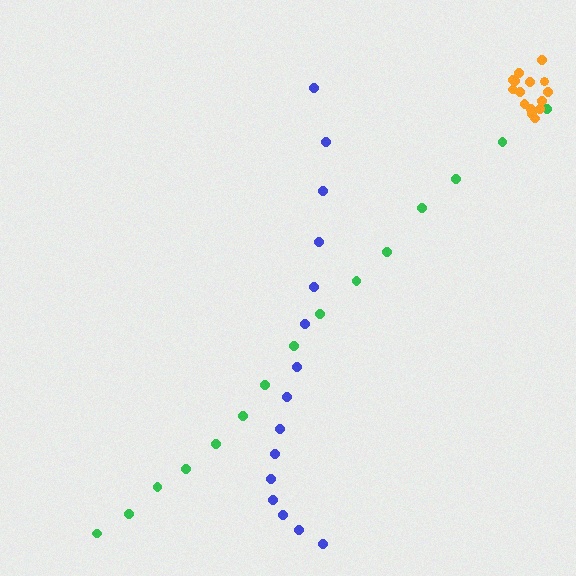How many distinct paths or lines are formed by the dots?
There are 3 distinct paths.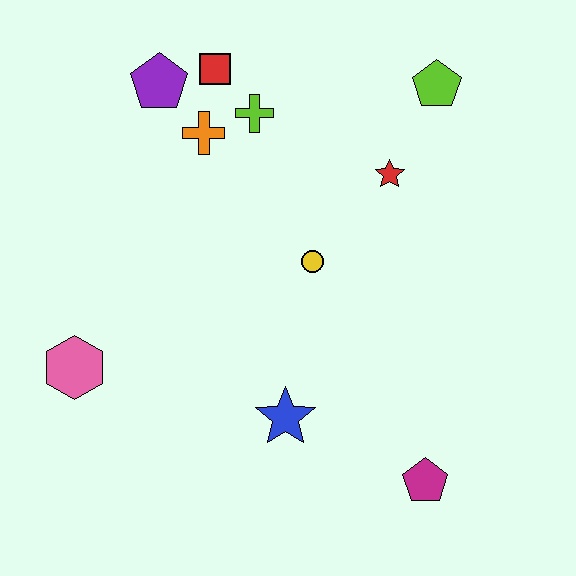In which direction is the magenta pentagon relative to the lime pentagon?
The magenta pentagon is below the lime pentagon.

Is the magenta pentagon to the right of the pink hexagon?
Yes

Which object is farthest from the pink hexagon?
The lime pentagon is farthest from the pink hexagon.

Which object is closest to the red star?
The lime pentagon is closest to the red star.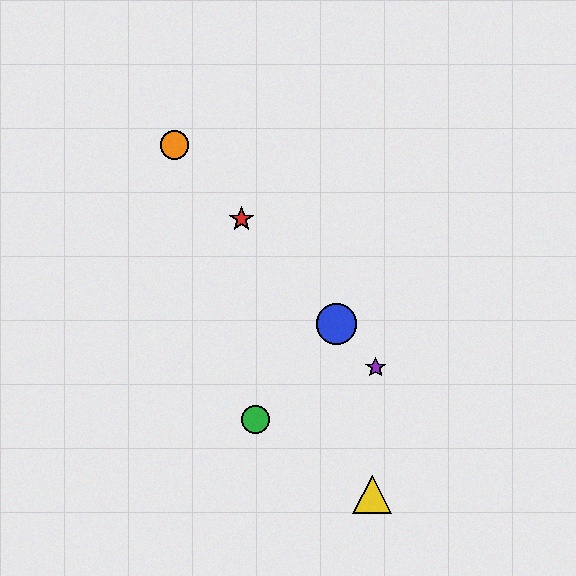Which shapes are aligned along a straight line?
The red star, the blue circle, the purple star, the orange circle are aligned along a straight line.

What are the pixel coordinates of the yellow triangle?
The yellow triangle is at (372, 494).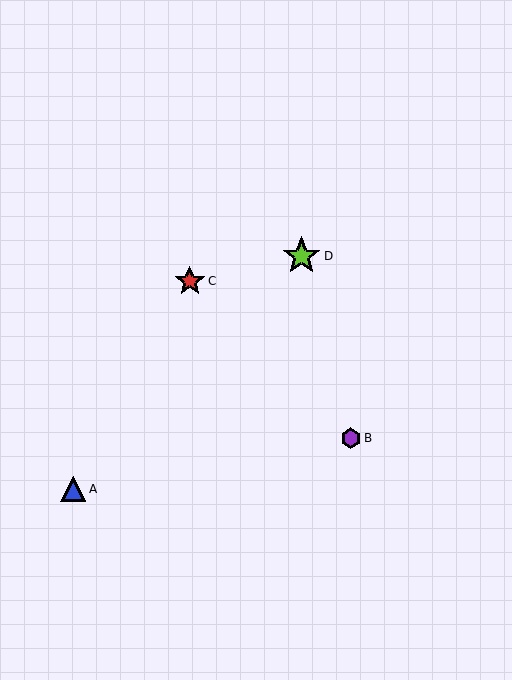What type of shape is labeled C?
Shape C is a red star.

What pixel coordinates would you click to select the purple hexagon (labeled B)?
Click at (351, 438) to select the purple hexagon B.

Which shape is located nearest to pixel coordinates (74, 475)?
The blue triangle (labeled A) at (73, 489) is nearest to that location.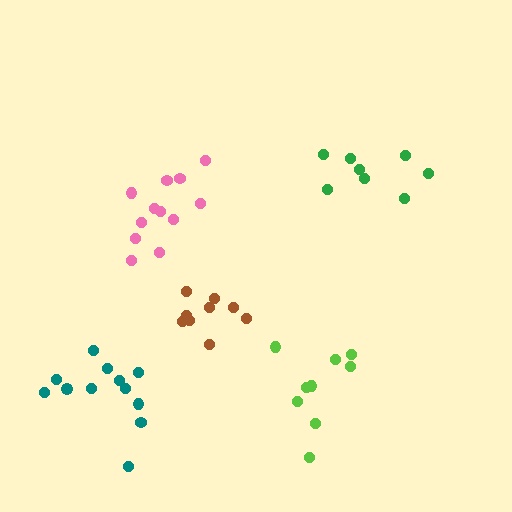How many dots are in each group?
Group 1: 9 dots, Group 2: 12 dots, Group 3: 12 dots, Group 4: 8 dots, Group 5: 9 dots (50 total).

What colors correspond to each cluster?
The clusters are colored: brown, teal, pink, green, lime.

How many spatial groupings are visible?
There are 5 spatial groupings.